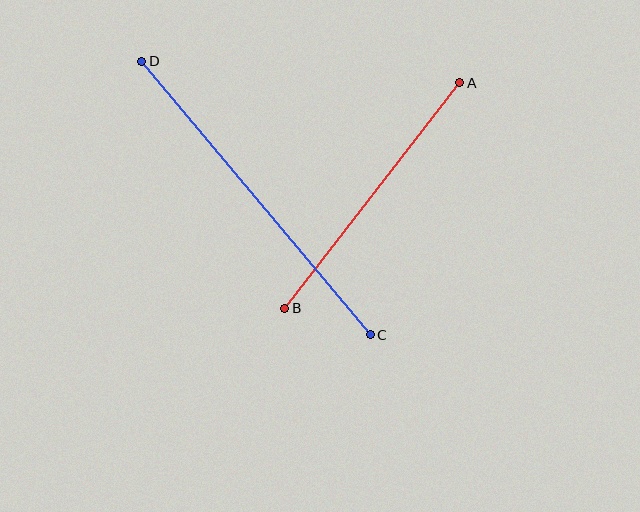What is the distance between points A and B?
The distance is approximately 286 pixels.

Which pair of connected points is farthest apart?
Points C and D are farthest apart.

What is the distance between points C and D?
The distance is approximately 357 pixels.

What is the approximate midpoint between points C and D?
The midpoint is at approximately (256, 198) pixels.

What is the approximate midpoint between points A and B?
The midpoint is at approximately (372, 195) pixels.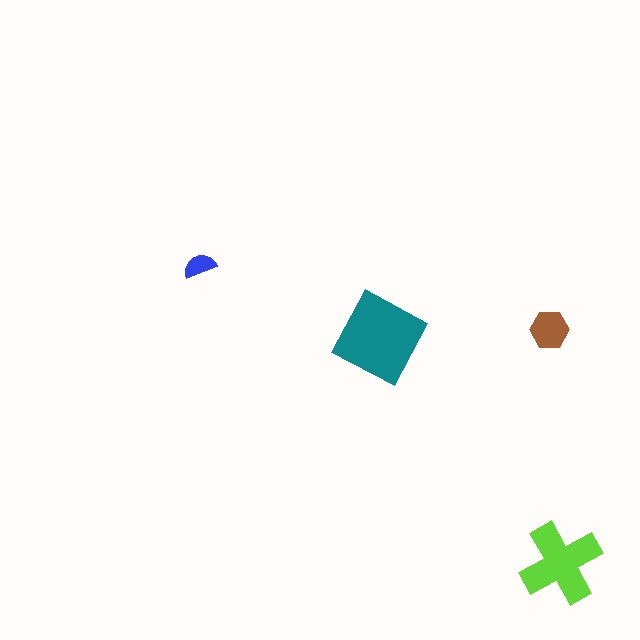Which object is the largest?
The teal diamond.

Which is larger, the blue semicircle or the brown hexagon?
The brown hexagon.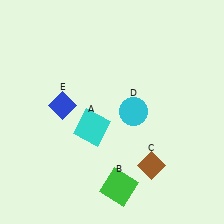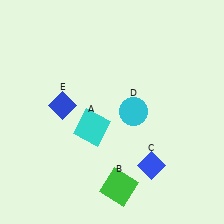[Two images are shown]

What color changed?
The diamond (C) changed from brown in Image 1 to blue in Image 2.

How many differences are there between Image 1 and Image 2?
There is 1 difference between the two images.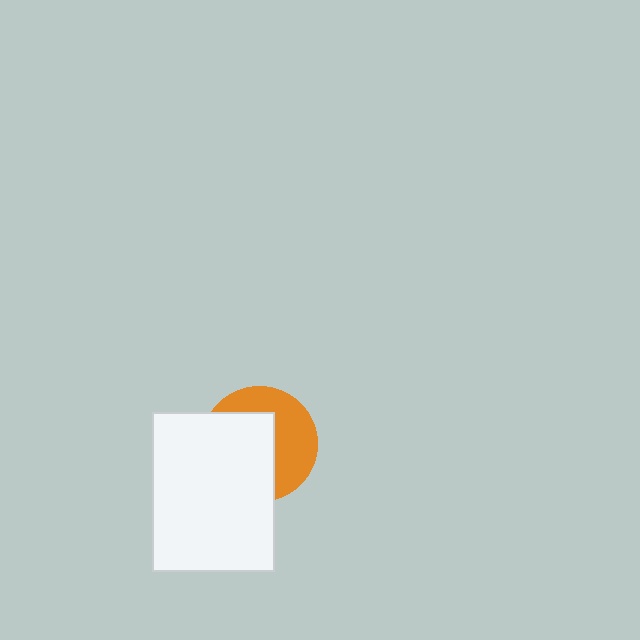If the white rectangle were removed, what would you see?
You would see the complete orange circle.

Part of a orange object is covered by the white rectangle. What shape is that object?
It is a circle.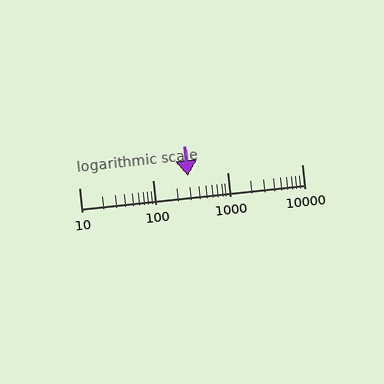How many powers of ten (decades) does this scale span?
The scale spans 3 decades, from 10 to 10000.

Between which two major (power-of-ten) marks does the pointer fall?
The pointer is between 100 and 1000.